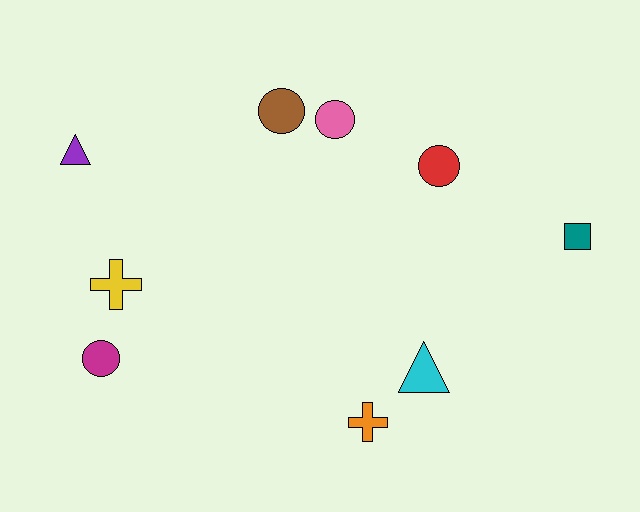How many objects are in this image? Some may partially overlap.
There are 9 objects.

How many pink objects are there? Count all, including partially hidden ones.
There is 1 pink object.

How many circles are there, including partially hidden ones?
There are 4 circles.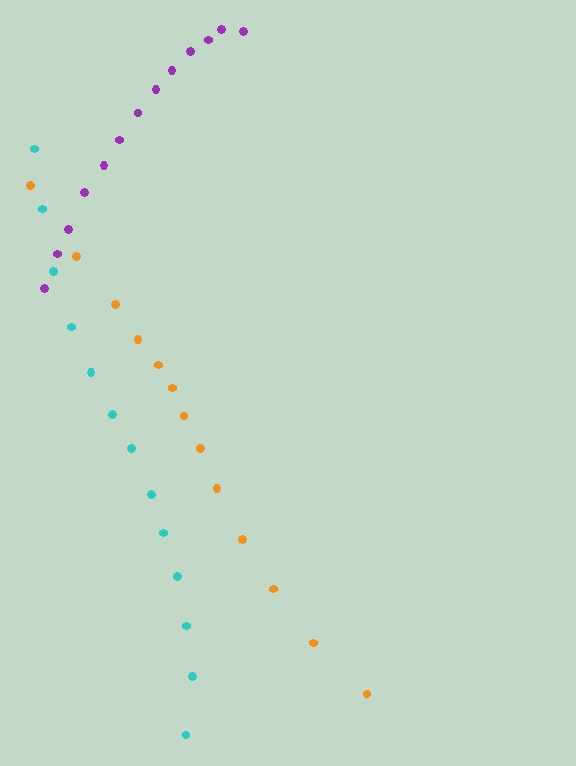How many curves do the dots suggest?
There are 3 distinct paths.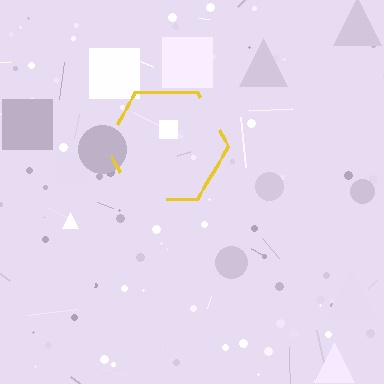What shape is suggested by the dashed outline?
The dashed outline suggests a hexagon.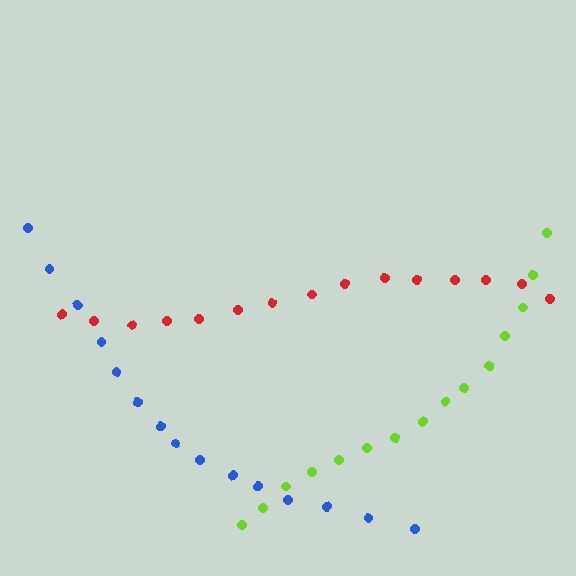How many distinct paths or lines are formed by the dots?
There are 3 distinct paths.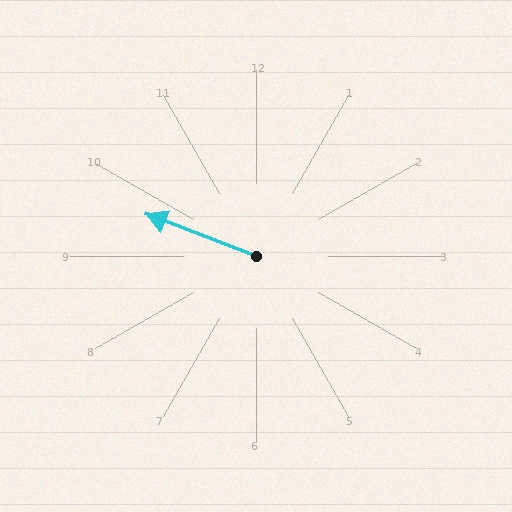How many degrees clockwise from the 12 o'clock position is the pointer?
Approximately 291 degrees.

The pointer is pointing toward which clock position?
Roughly 10 o'clock.